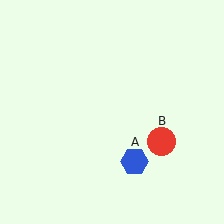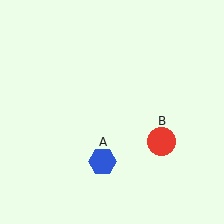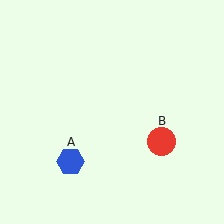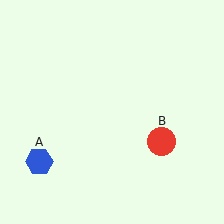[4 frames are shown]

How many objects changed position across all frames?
1 object changed position: blue hexagon (object A).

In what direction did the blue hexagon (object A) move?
The blue hexagon (object A) moved left.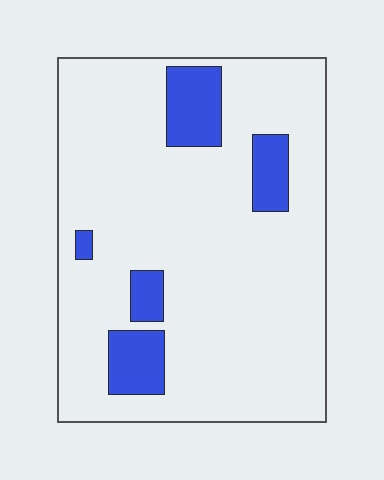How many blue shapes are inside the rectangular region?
5.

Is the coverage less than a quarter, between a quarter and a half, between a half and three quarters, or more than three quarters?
Less than a quarter.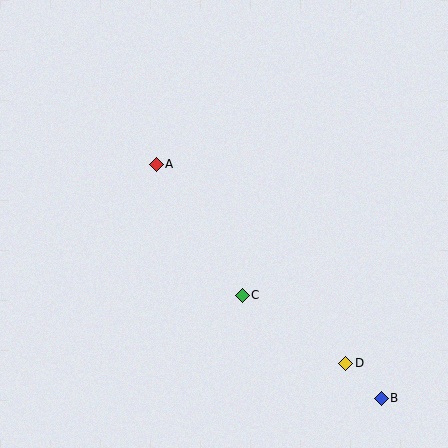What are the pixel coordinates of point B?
Point B is at (381, 398).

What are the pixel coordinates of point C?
Point C is at (242, 295).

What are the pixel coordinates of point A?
Point A is at (156, 164).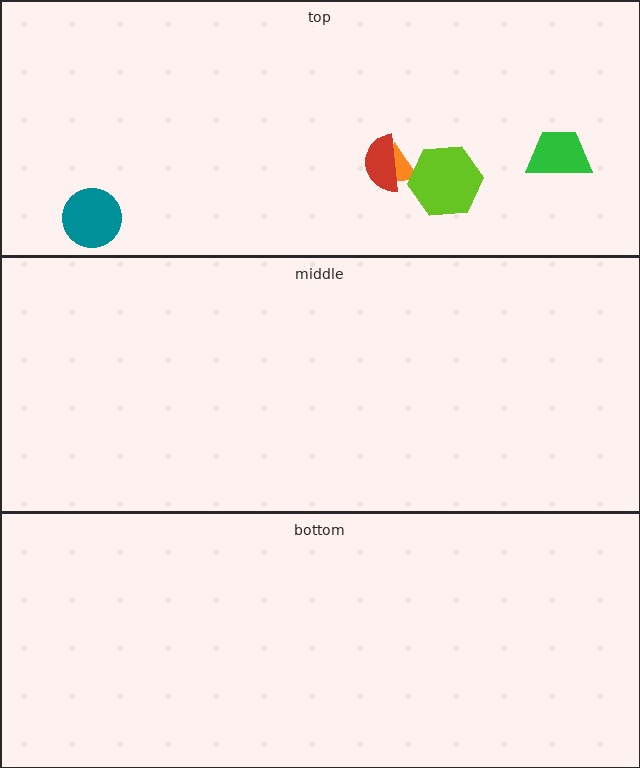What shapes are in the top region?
The orange triangle, the green trapezoid, the teal circle, the red semicircle, the lime hexagon.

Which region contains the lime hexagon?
The top region.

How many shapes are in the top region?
5.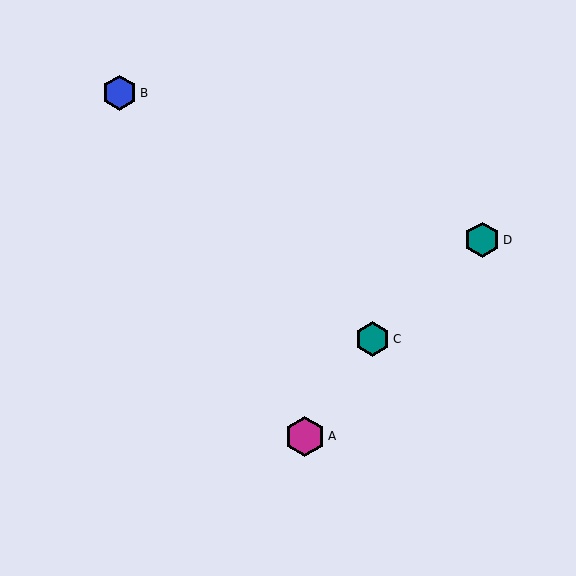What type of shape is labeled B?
Shape B is a blue hexagon.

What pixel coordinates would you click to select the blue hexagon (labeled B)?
Click at (120, 93) to select the blue hexagon B.